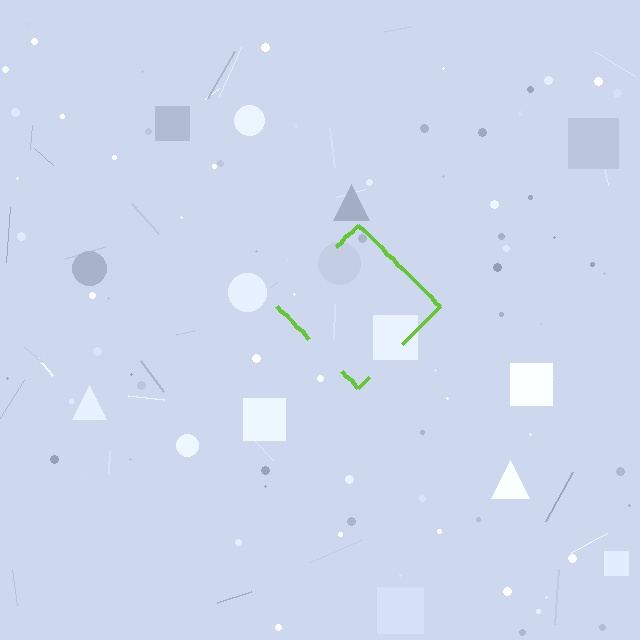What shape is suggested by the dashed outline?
The dashed outline suggests a diamond.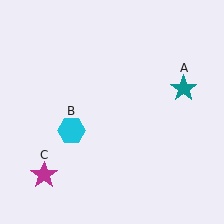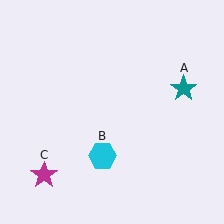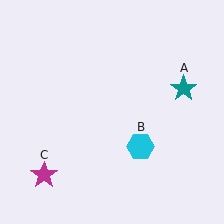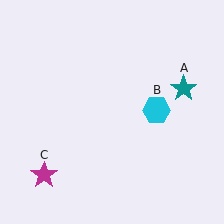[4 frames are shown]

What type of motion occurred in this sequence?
The cyan hexagon (object B) rotated counterclockwise around the center of the scene.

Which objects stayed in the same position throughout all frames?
Teal star (object A) and magenta star (object C) remained stationary.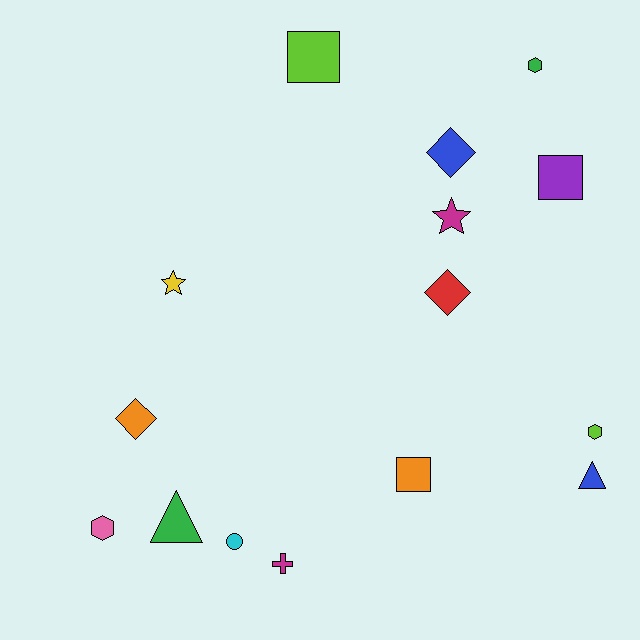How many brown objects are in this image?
There are no brown objects.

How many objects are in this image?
There are 15 objects.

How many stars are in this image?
There are 2 stars.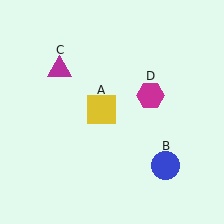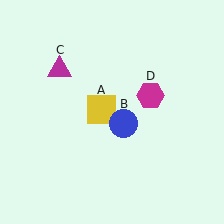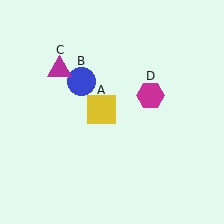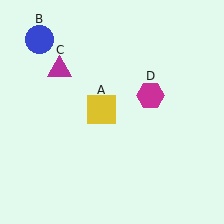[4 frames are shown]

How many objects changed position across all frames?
1 object changed position: blue circle (object B).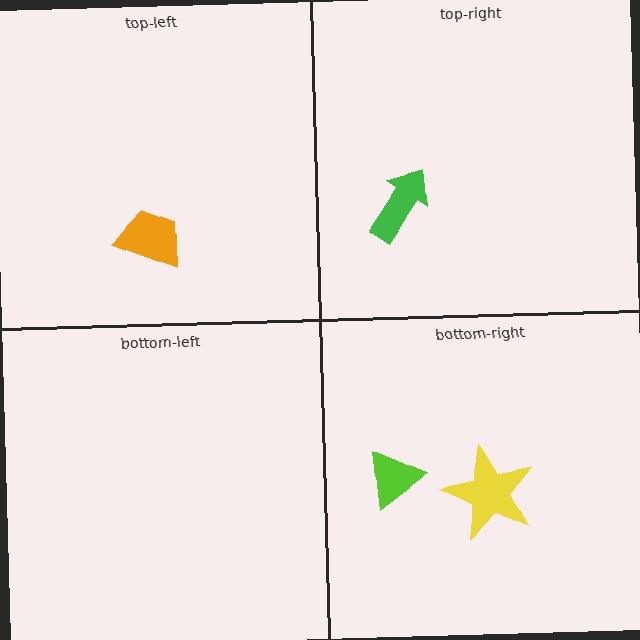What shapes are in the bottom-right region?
The lime triangle, the yellow star.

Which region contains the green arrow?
The top-right region.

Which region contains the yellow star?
The bottom-right region.